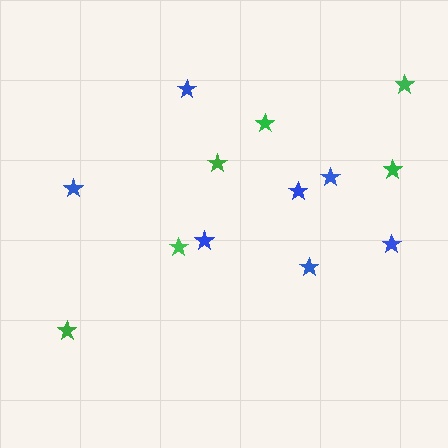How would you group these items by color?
There are 2 groups: one group of green stars (6) and one group of blue stars (7).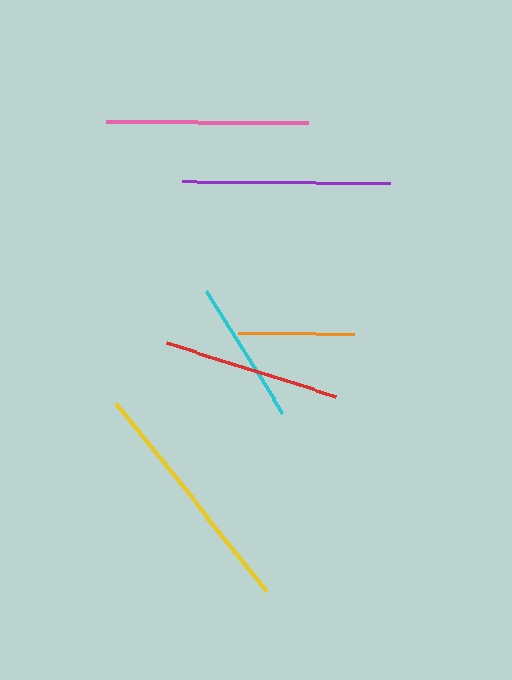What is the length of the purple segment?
The purple segment is approximately 208 pixels long.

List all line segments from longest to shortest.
From longest to shortest: yellow, purple, pink, red, cyan, orange.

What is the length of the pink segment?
The pink segment is approximately 202 pixels long.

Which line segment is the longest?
The yellow line is the longest at approximately 241 pixels.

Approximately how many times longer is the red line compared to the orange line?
The red line is approximately 1.5 times the length of the orange line.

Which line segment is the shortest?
The orange line is the shortest at approximately 116 pixels.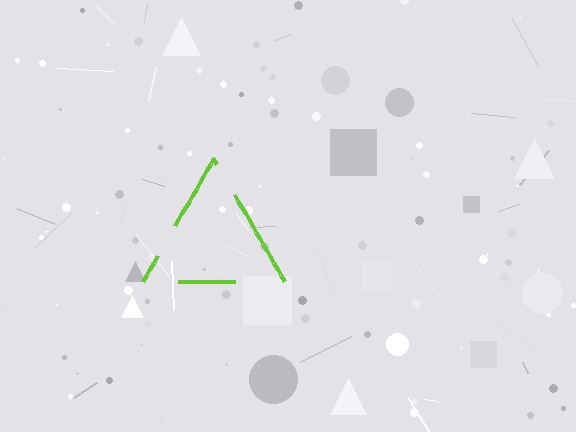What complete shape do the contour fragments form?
The contour fragments form a triangle.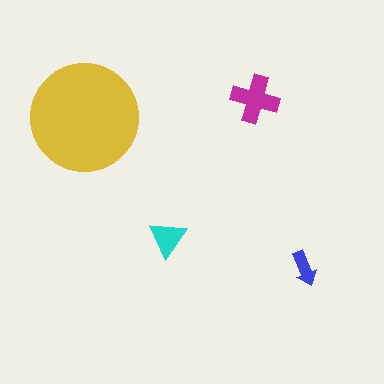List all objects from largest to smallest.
The yellow circle, the magenta cross, the cyan triangle, the blue arrow.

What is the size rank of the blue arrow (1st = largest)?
4th.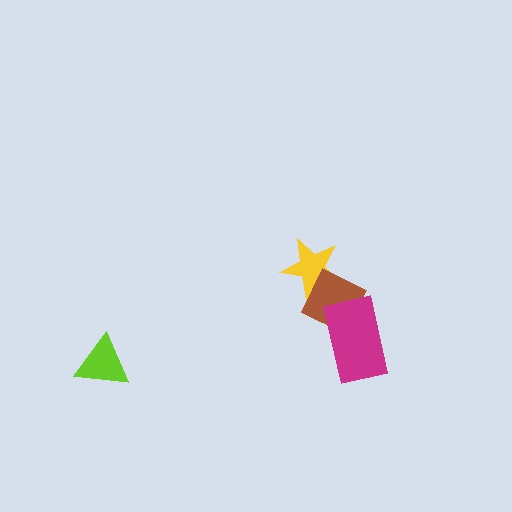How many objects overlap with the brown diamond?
2 objects overlap with the brown diamond.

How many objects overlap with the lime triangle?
0 objects overlap with the lime triangle.